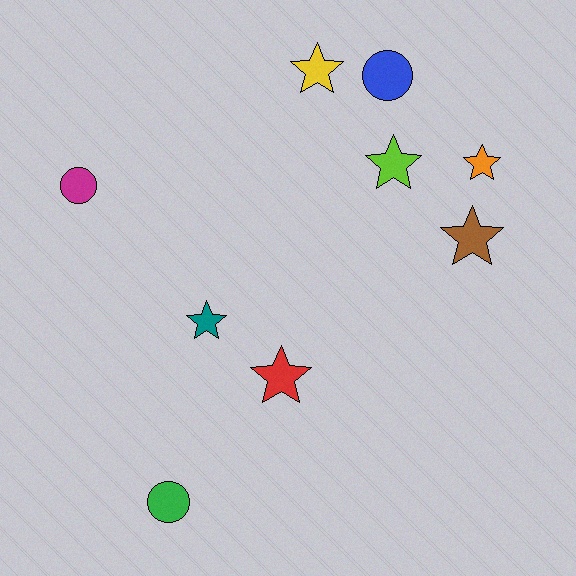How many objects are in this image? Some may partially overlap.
There are 9 objects.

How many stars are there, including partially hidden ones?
There are 6 stars.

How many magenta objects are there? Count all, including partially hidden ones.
There is 1 magenta object.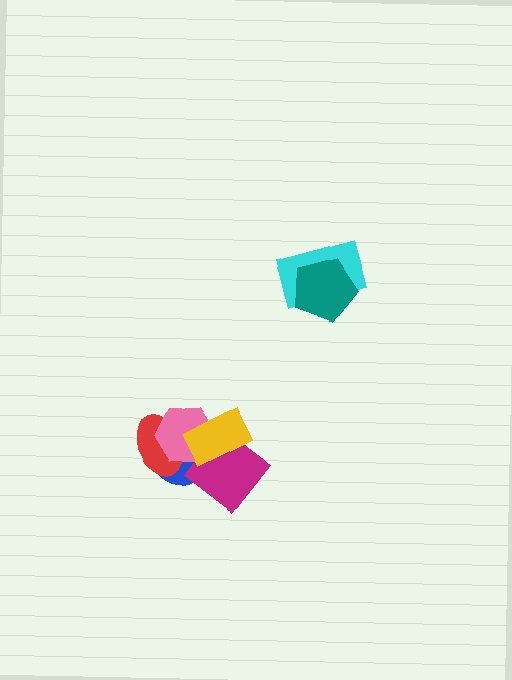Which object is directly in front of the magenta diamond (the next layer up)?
The pink hexagon is directly in front of the magenta diamond.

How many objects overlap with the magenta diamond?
3 objects overlap with the magenta diamond.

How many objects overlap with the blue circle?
4 objects overlap with the blue circle.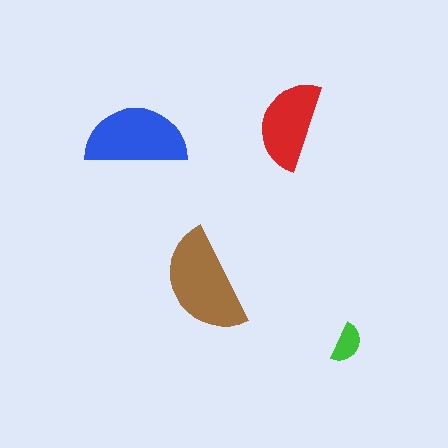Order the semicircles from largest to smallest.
the brown one, the blue one, the red one, the green one.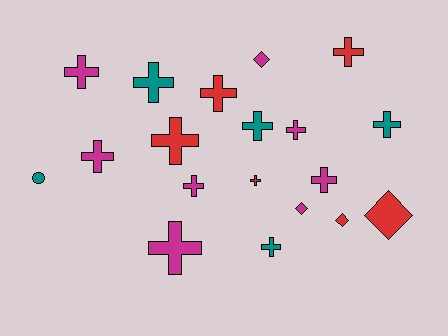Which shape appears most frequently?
Cross, with 14 objects.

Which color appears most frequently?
Magenta, with 8 objects.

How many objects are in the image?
There are 19 objects.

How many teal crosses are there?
There are 4 teal crosses.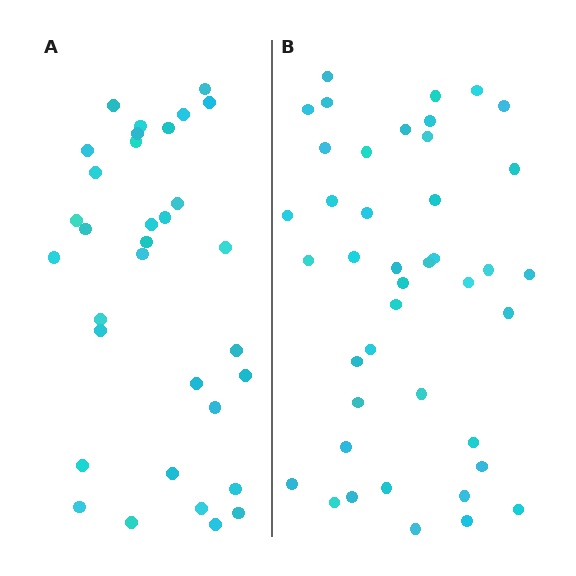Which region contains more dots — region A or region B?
Region B (the right region) has more dots.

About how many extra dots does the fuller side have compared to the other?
Region B has roughly 8 or so more dots than region A.